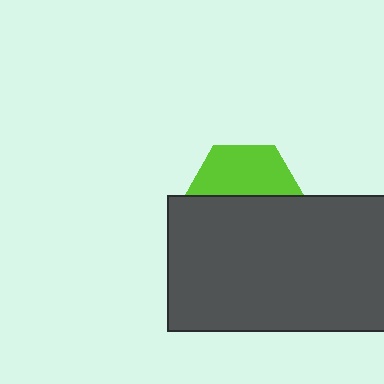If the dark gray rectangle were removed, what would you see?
You would see the complete lime hexagon.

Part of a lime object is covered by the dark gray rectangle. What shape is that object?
It is a hexagon.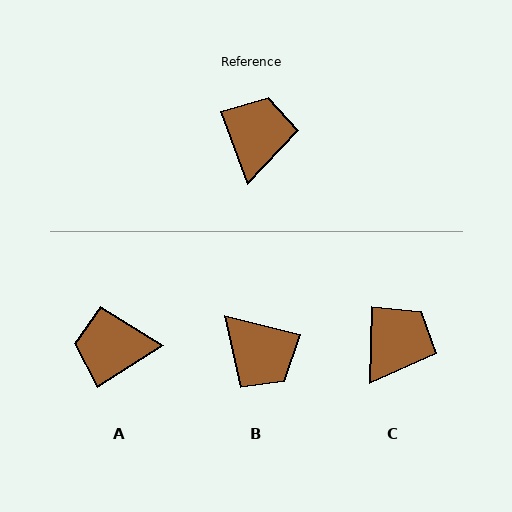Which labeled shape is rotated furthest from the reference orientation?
B, about 125 degrees away.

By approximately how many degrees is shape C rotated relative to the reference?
Approximately 22 degrees clockwise.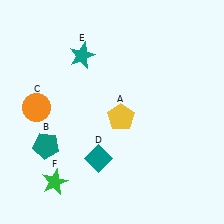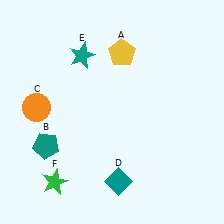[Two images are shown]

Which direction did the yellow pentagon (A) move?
The yellow pentagon (A) moved up.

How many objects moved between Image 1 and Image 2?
2 objects moved between the two images.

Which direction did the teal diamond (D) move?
The teal diamond (D) moved down.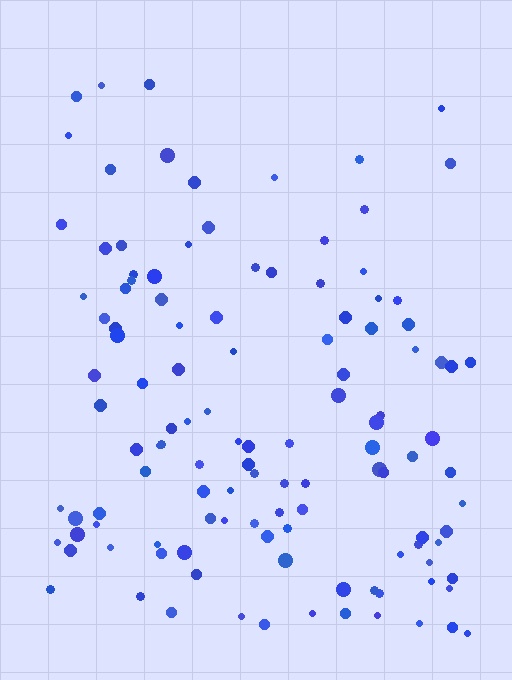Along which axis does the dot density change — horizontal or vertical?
Vertical.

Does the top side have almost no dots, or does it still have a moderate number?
Still a moderate number, just noticeably fewer than the bottom.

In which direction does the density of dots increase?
From top to bottom, with the bottom side densest.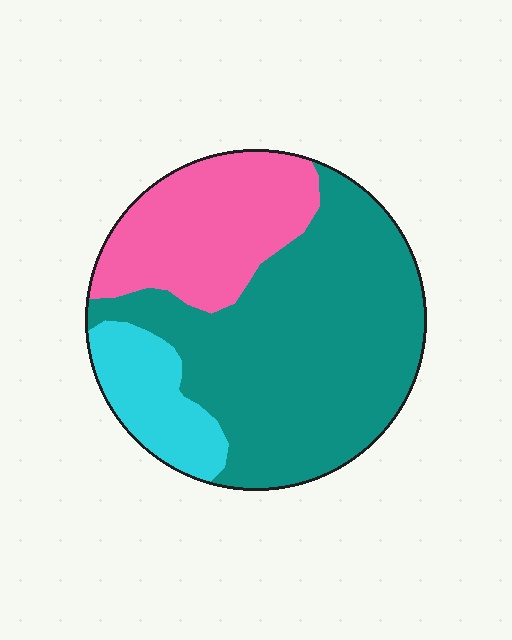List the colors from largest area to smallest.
From largest to smallest: teal, pink, cyan.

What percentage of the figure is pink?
Pink covers roughly 25% of the figure.